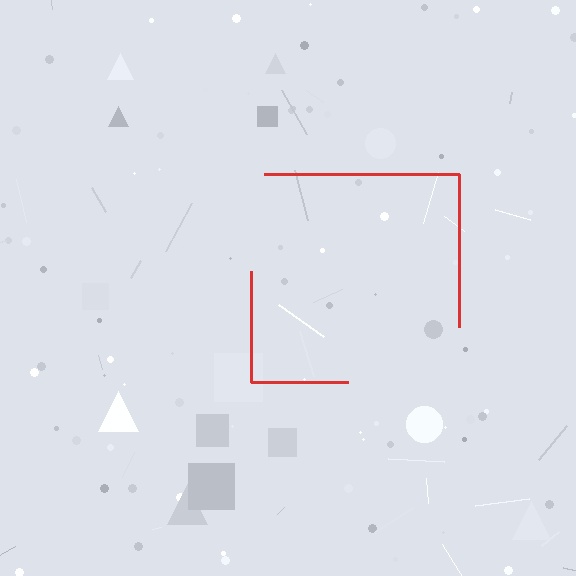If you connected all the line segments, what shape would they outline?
They would outline a square.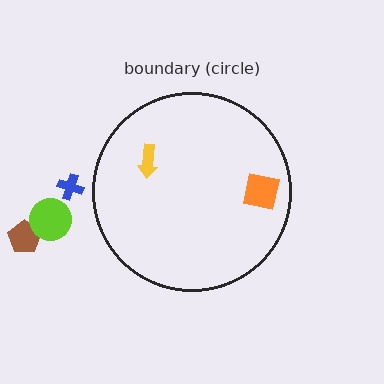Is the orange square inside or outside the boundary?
Inside.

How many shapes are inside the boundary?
2 inside, 3 outside.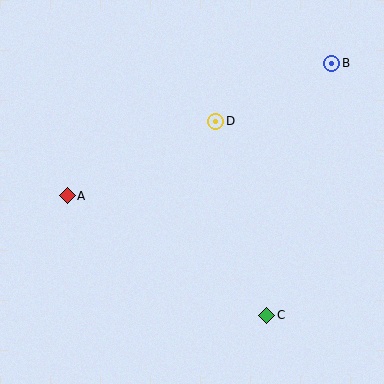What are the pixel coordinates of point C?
Point C is at (267, 315).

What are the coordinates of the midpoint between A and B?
The midpoint between A and B is at (199, 130).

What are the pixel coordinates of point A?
Point A is at (67, 196).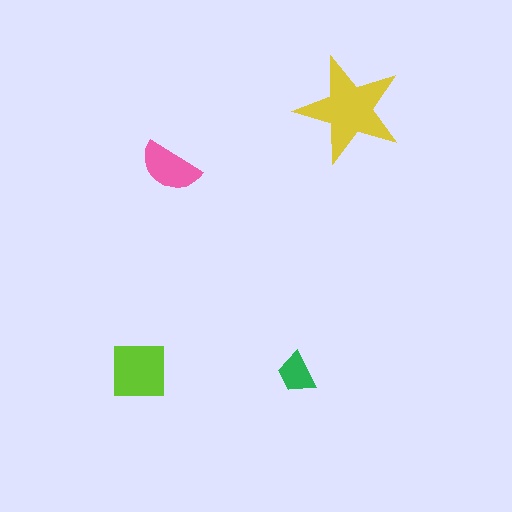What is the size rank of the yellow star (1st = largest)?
1st.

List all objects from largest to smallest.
The yellow star, the lime square, the pink semicircle, the green trapezoid.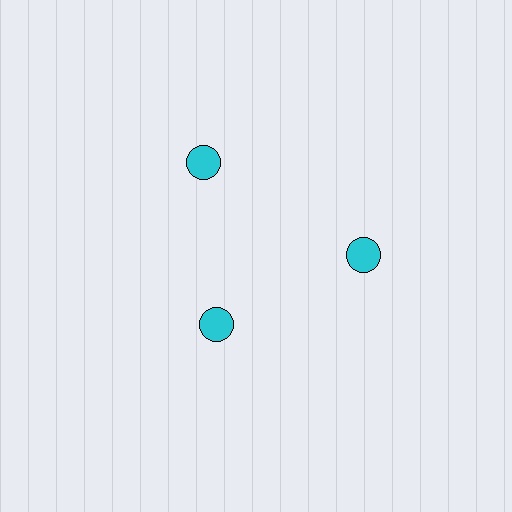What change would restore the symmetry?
The symmetry would be restored by moving it outward, back onto the ring so that all 3 circles sit at equal angles and equal distance from the center.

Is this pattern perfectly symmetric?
No. The 3 cyan circles are arranged in a ring, but one element near the 7 o'clock position is pulled inward toward the center, breaking the 3-fold rotational symmetry.